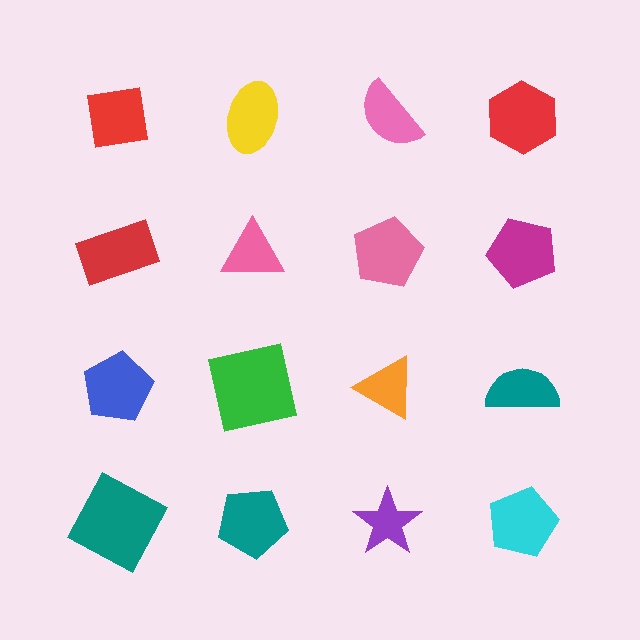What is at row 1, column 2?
A yellow ellipse.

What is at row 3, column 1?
A blue pentagon.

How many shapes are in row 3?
4 shapes.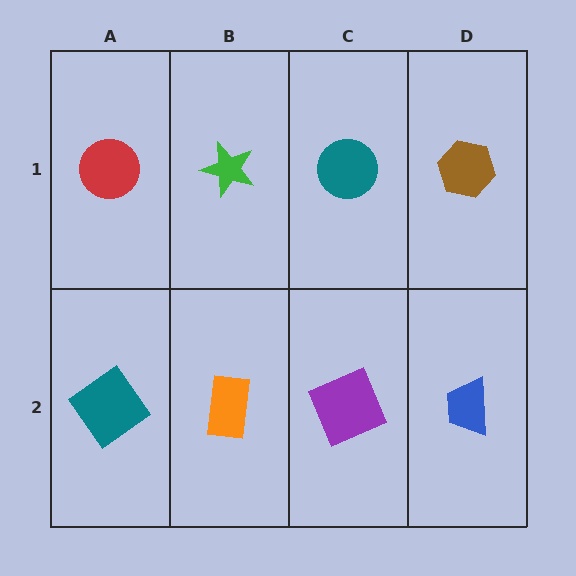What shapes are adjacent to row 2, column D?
A brown hexagon (row 1, column D), a purple square (row 2, column C).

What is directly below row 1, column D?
A blue trapezoid.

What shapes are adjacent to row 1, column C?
A purple square (row 2, column C), a green star (row 1, column B), a brown hexagon (row 1, column D).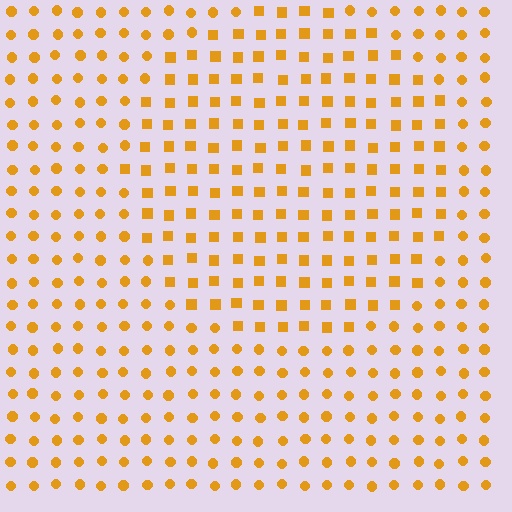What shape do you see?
I see a circle.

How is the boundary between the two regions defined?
The boundary is defined by a change in element shape: squares inside vs. circles outside. All elements share the same color and spacing.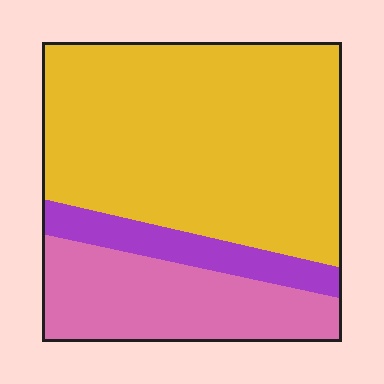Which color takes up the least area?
Purple, at roughly 10%.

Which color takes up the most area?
Yellow, at roughly 65%.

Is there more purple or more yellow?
Yellow.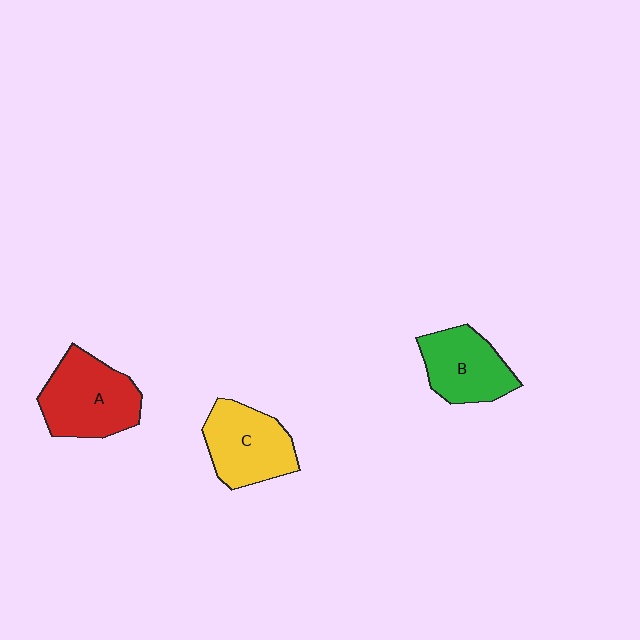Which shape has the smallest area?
Shape B (green).